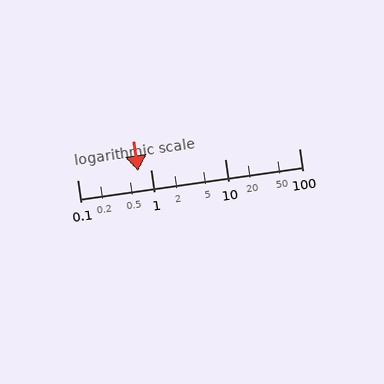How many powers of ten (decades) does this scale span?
The scale spans 3 decades, from 0.1 to 100.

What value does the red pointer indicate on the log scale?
The pointer indicates approximately 0.66.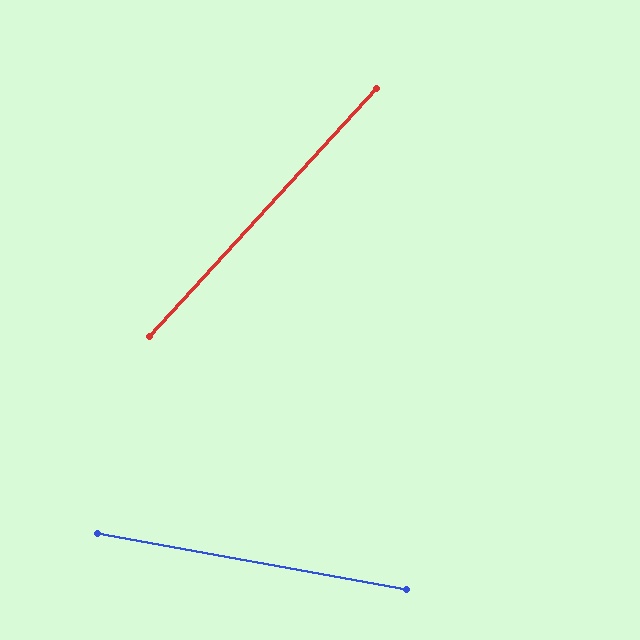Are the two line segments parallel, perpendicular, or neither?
Neither parallel nor perpendicular — they differ by about 58°.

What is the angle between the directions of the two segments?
Approximately 58 degrees.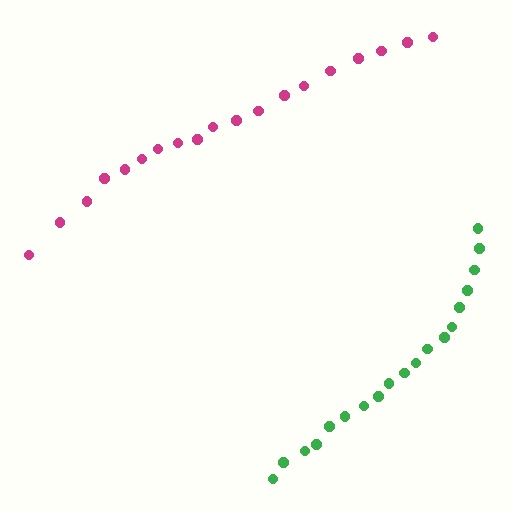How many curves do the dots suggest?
There are 2 distinct paths.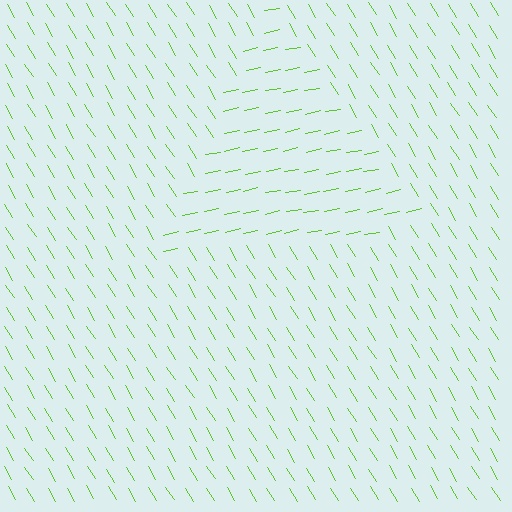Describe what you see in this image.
The image is filled with small lime line segments. A triangle region in the image has lines oriented differently from the surrounding lines, creating a visible texture boundary.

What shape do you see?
I see a triangle.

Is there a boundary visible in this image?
Yes, there is a texture boundary formed by a change in line orientation.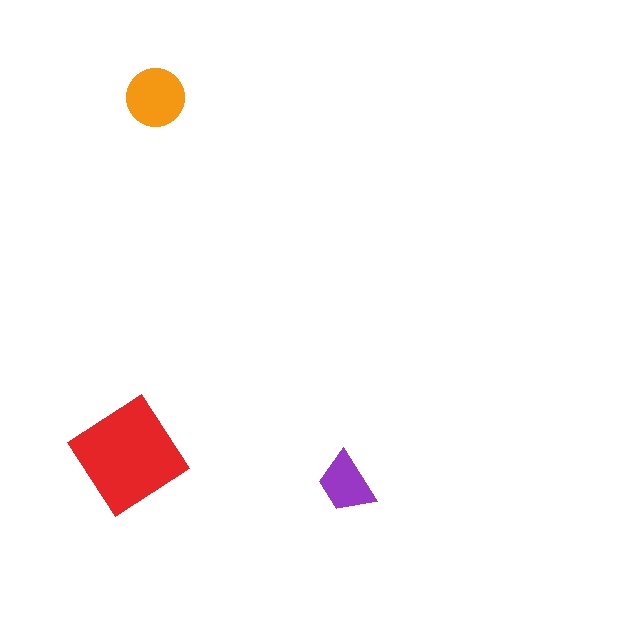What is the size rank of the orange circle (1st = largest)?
2nd.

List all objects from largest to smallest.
The red diamond, the orange circle, the purple trapezoid.